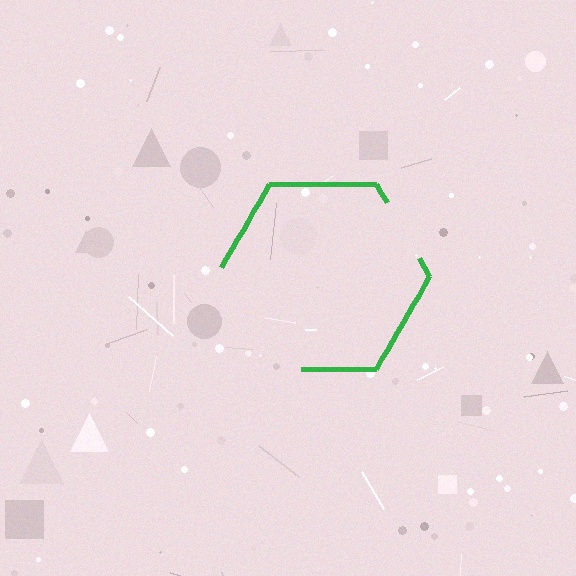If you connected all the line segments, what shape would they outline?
They would outline a hexagon.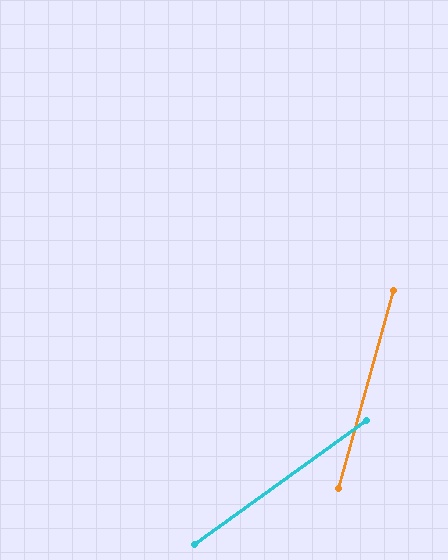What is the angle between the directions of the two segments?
Approximately 39 degrees.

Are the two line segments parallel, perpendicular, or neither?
Neither parallel nor perpendicular — they differ by about 39°.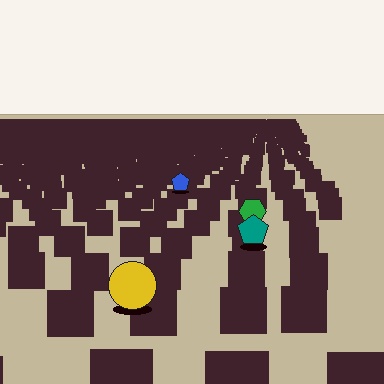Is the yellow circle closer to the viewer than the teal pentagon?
Yes. The yellow circle is closer — you can tell from the texture gradient: the ground texture is coarser near it.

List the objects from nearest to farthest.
From nearest to farthest: the yellow circle, the teal pentagon, the green hexagon, the blue pentagon.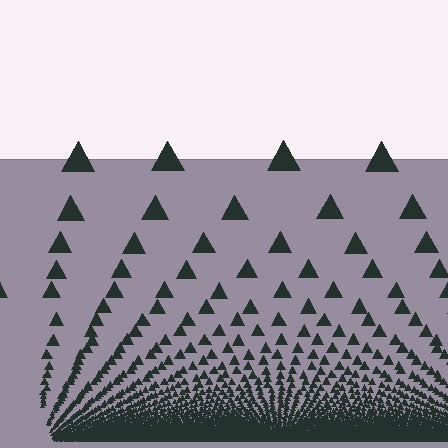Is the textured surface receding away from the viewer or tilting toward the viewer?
The surface appears to tilt toward the viewer. Texture elements get larger and sparser toward the top.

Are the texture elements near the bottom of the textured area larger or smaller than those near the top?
Smaller. The gradient is inverted — elements near the bottom are smaller and denser.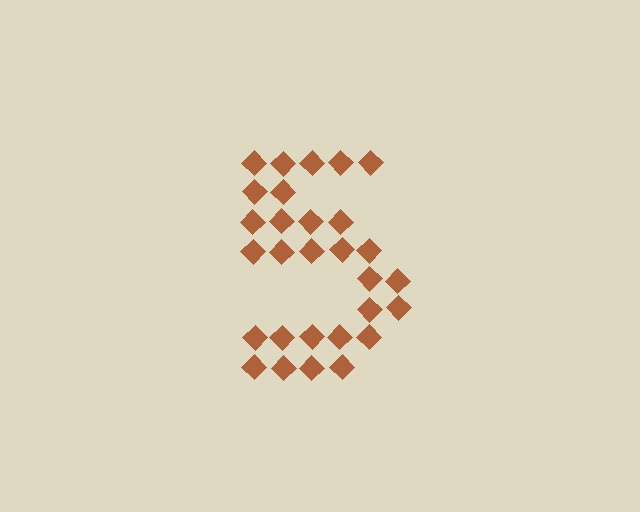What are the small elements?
The small elements are diamonds.